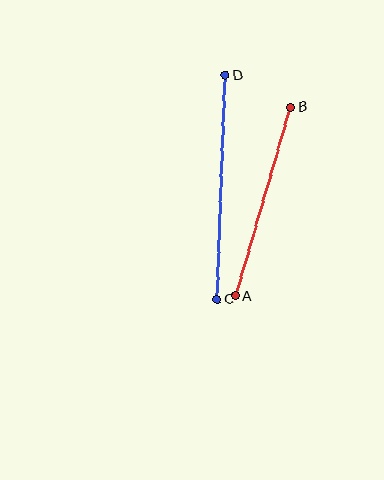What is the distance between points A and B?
The distance is approximately 197 pixels.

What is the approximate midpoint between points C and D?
The midpoint is at approximately (221, 188) pixels.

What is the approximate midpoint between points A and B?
The midpoint is at approximately (263, 202) pixels.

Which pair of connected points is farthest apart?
Points C and D are farthest apart.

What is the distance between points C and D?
The distance is approximately 224 pixels.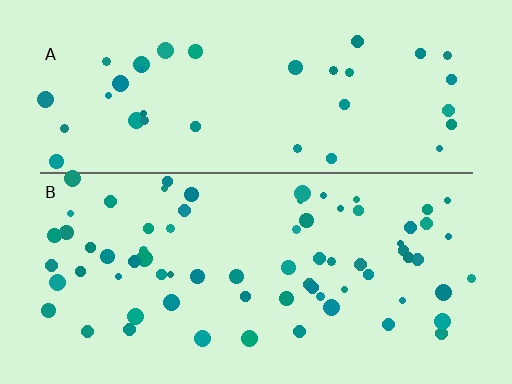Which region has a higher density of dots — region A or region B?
B (the bottom).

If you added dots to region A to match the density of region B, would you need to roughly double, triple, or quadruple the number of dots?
Approximately double.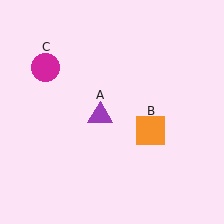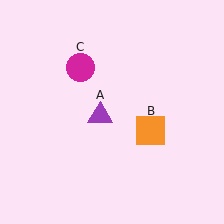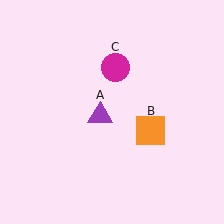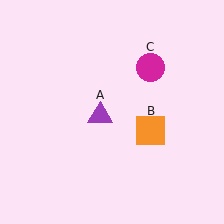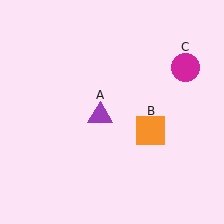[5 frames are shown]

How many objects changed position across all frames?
1 object changed position: magenta circle (object C).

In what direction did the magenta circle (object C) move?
The magenta circle (object C) moved right.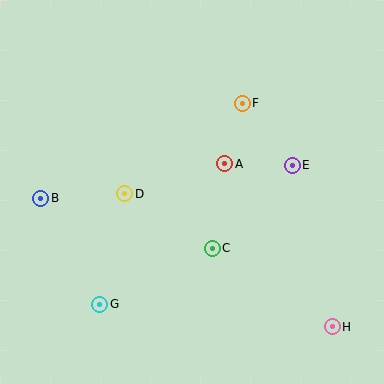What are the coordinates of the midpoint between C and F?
The midpoint between C and F is at (227, 176).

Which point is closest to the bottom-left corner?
Point G is closest to the bottom-left corner.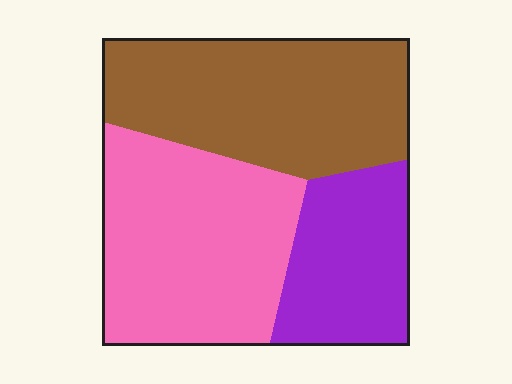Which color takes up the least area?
Purple, at roughly 20%.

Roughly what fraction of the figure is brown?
Brown covers about 40% of the figure.